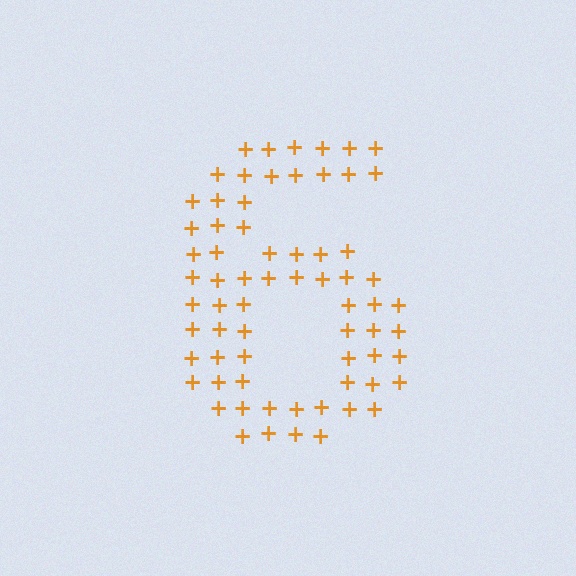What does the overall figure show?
The overall figure shows the digit 6.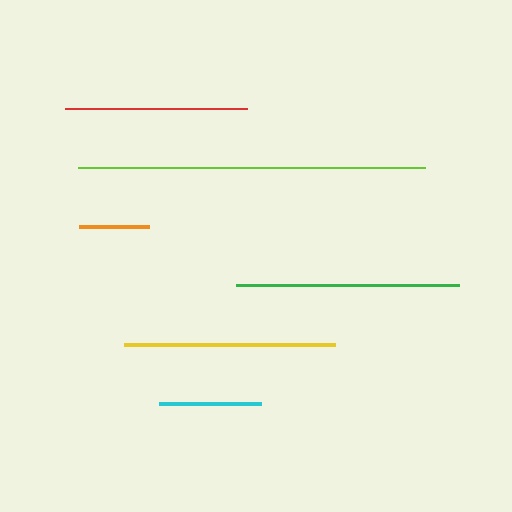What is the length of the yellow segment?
The yellow segment is approximately 211 pixels long.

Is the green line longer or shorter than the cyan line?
The green line is longer than the cyan line.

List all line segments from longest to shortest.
From longest to shortest: lime, green, yellow, red, cyan, orange.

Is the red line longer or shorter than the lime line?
The lime line is longer than the red line.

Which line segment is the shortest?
The orange line is the shortest at approximately 70 pixels.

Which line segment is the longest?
The lime line is the longest at approximately 347 pixels.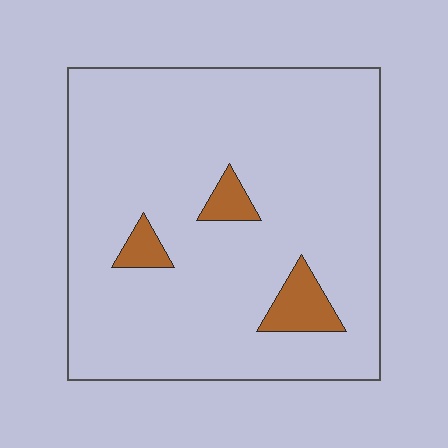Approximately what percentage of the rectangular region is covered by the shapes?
Approximately 5%.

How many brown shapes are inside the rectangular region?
3.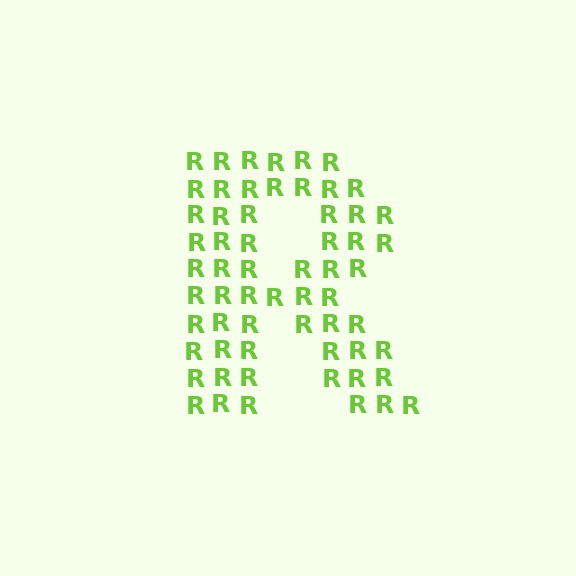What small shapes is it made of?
It is made of small letter R's.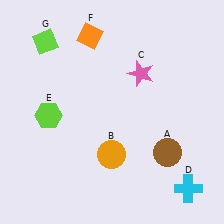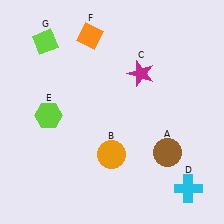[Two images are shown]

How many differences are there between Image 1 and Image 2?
There is 1 difference between the two images.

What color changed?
The star (C) changed from pink in Image 1 to magenta in Image 2.